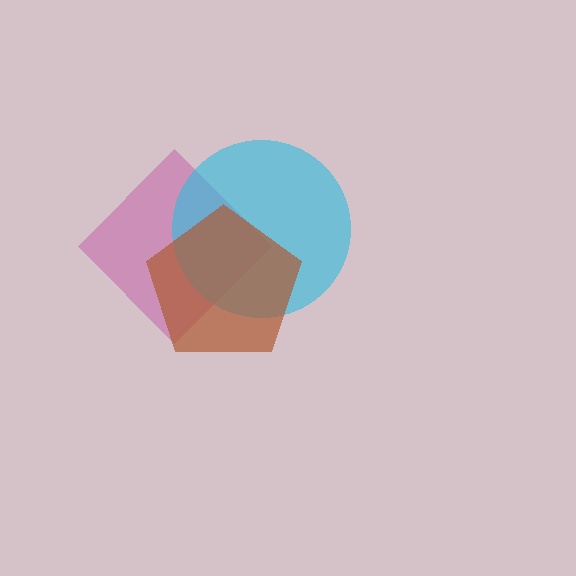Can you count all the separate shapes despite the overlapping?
Yes, there are 3 separate shapes.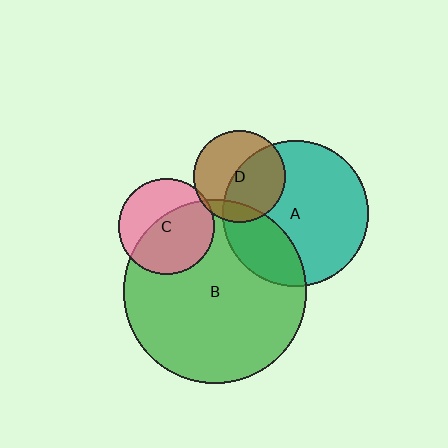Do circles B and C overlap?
Yes.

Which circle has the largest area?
Circle B (green).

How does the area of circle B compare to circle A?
Approximately 1.6 times.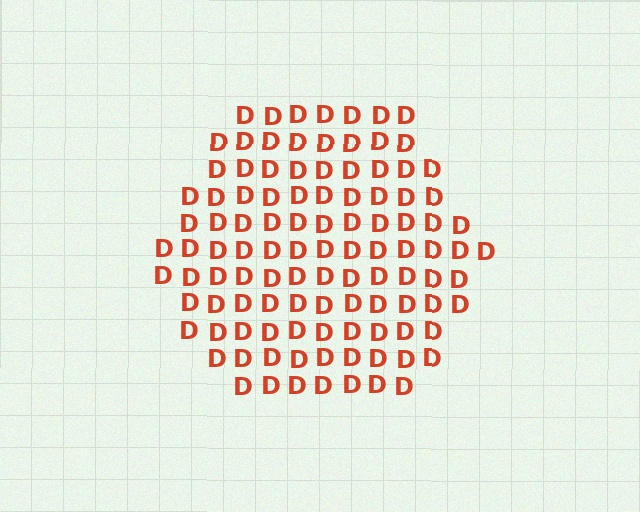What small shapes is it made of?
It is made of small letter D's.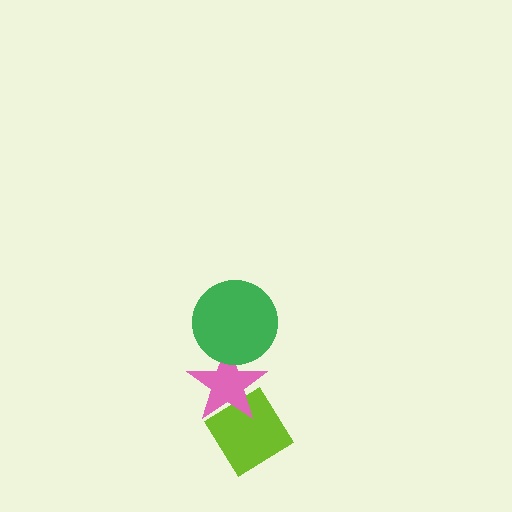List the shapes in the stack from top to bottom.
From top to bottom: the green circle, the pink star, the lime diamond.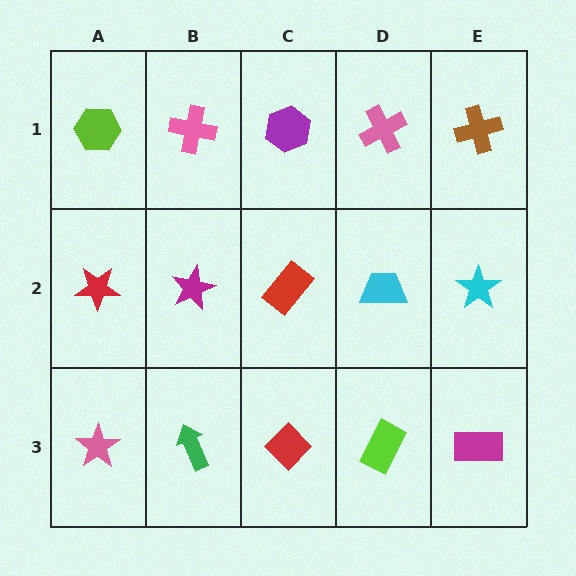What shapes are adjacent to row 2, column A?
A lime hexagon (row 1, column A), a pink star (row 3, column A), a magenta star (row 2, column B).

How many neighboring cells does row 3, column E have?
2.